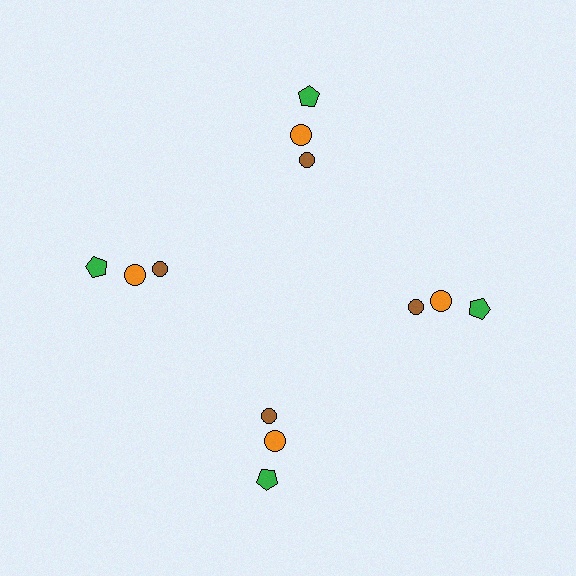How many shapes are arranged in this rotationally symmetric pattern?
There are 12 shapes, arranged in 4 groups of 3.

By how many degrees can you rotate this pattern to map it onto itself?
The pattern maps onto itself every 90 degrees of rotation.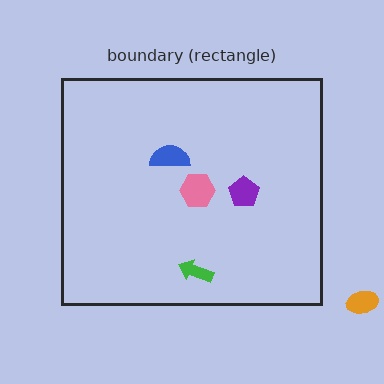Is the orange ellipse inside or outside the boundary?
Outside.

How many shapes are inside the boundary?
4 inside, 1 outside.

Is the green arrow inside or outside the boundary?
Inside.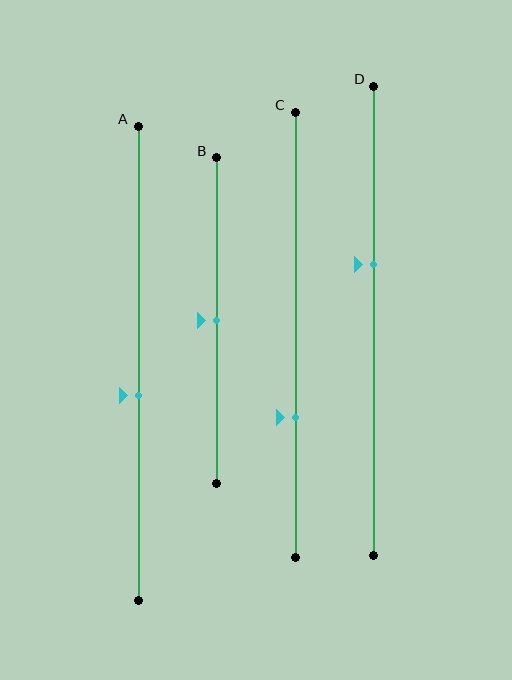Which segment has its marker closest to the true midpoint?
Segment B has its marker closest to the true midpoint.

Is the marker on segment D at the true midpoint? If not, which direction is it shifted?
No, the marker on segment D is shifted upward by about 12% of the segment length.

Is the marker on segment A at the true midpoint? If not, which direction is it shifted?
No, the marker on segment A is shifted downward by about 7% of the segment length.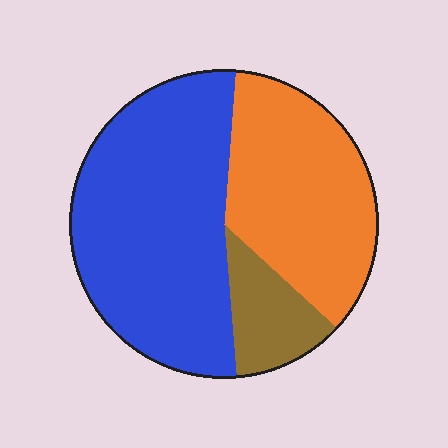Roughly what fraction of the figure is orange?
Orange takes up about three eighths (3/8) of the figure.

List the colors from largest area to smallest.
From largest to smallest: blue, orange, brown.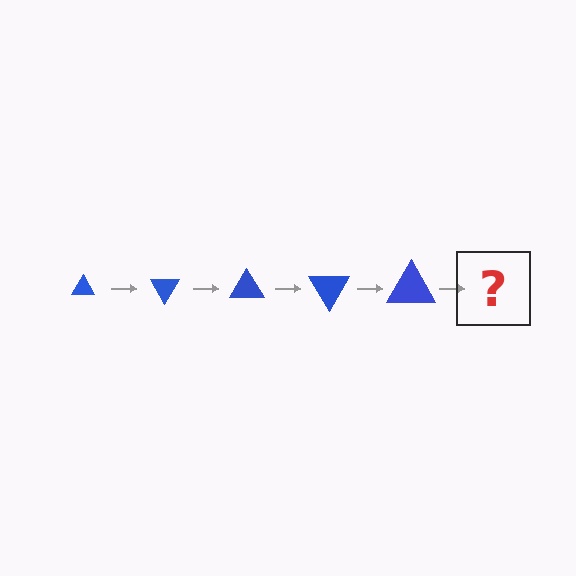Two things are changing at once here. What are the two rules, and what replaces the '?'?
The two rules are that the triangle grows larger each step and it rotates 60 degrees each step. The '?' should be a triangle, larger than the previous one and rotated 300 degrees from the start.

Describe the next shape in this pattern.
It should be a triangle, larger than the previous one and rotated 300 degrees from the start.